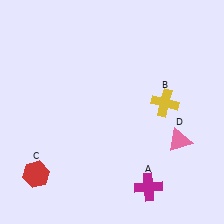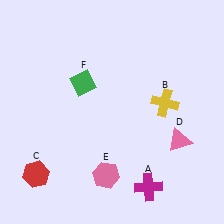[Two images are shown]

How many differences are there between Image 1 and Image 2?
There are 2 differences between the two images.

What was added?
A pink hexagon (E), a green diamond (F) were added in Image 2.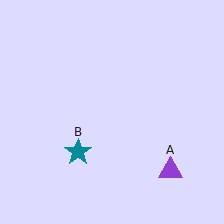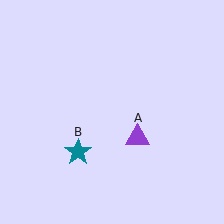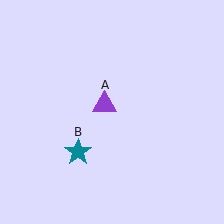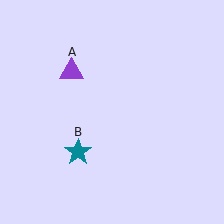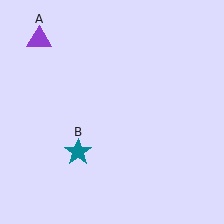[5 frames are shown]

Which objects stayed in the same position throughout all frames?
Teal star (object B) remained stationary.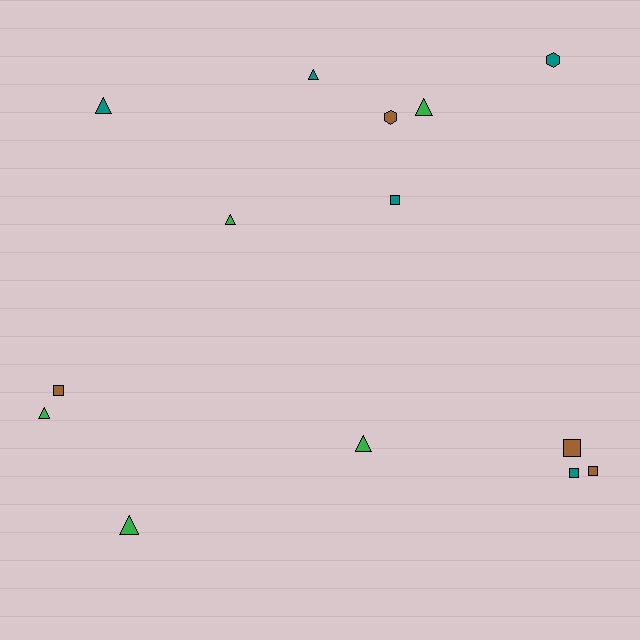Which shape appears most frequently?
Triangle, with 7 objects.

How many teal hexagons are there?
There is 1 teal hexagon.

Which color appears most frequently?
Green, with 5 objects.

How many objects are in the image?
There are 14 objects.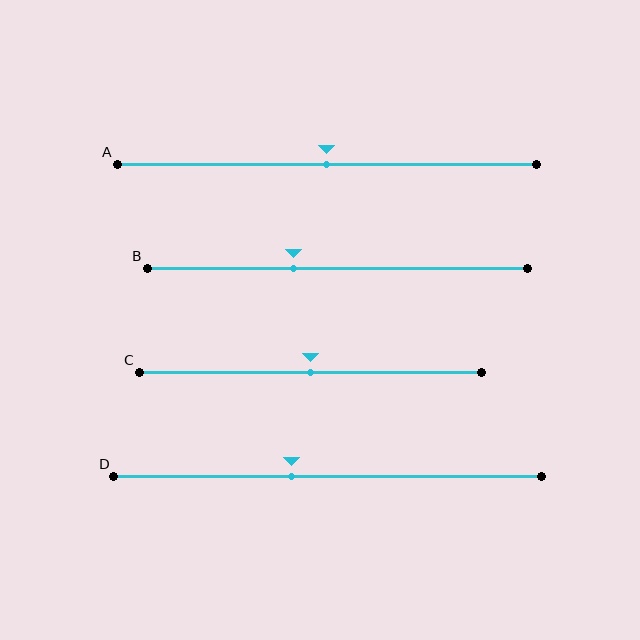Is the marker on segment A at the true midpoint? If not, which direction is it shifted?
Yes, the marker on segment A is at the true midpoint.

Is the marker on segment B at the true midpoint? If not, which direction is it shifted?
No, the marker on segment B is shifted to the left by about 11% of the segment length.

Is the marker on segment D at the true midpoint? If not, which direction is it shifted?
No, the marker on segment D is shifted to the left by about 8% of the segment length.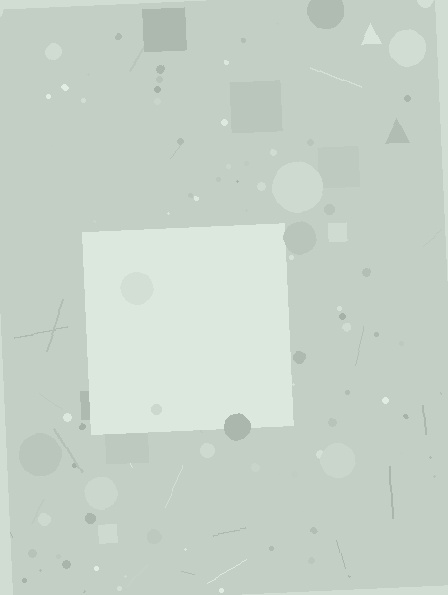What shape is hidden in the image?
A square is hidden in the image.